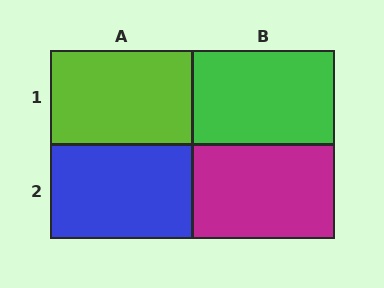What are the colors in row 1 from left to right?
Lime, green.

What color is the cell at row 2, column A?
Blue.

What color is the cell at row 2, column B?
Magenta.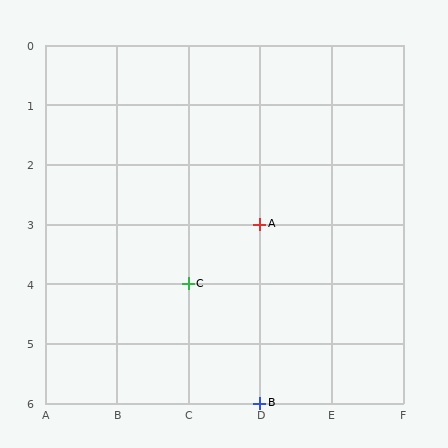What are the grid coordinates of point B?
Point B is at grid coordinates (D, 6).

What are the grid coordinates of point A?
Point A is at grid coordinates (D, 3).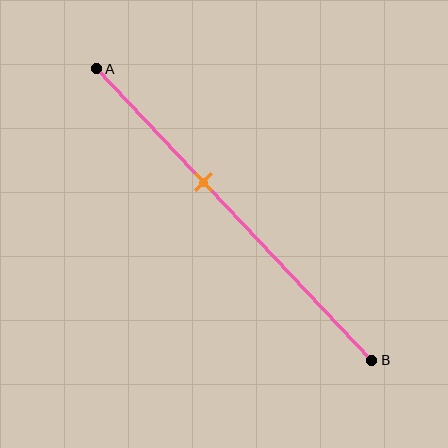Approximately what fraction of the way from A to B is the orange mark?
The orange mark is approximately 40% of the way from A to B.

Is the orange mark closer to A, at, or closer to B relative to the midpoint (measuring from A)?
The orange mark is closer to point A than the midpoint of segment AB.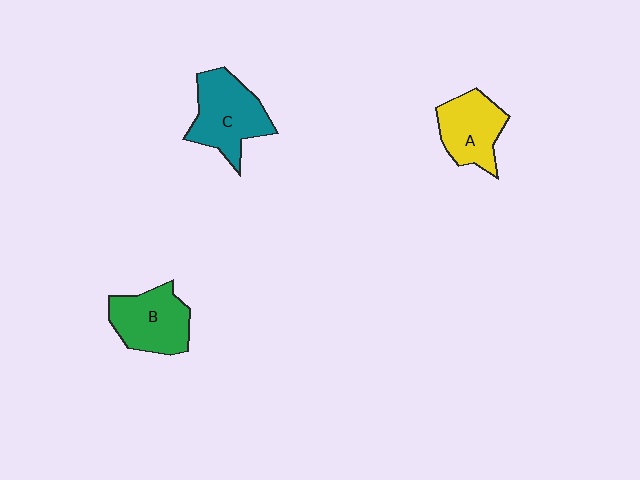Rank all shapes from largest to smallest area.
From largest to smallest: C (teal), B (green), A (yellow).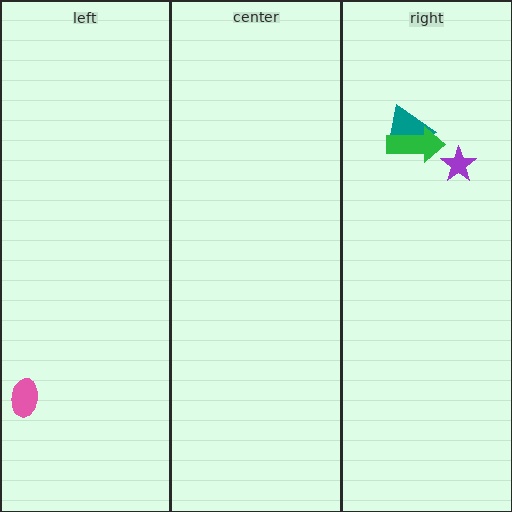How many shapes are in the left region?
1.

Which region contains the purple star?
The right region.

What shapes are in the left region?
The pink ellipse.